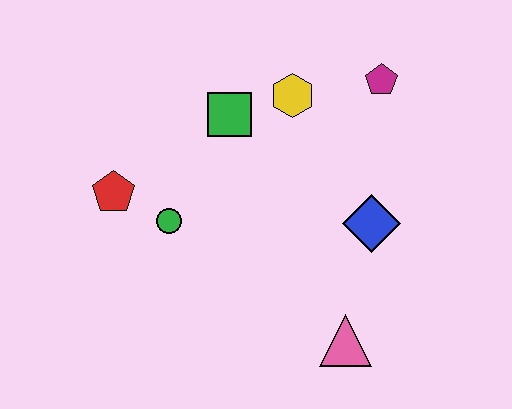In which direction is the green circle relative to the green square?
The green circle is below the green square.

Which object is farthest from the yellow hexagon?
The pink triangle is farthest from the yellow hexagon.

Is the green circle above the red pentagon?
No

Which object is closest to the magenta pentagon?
The yellow hexagon is closest to the magenta pentagon.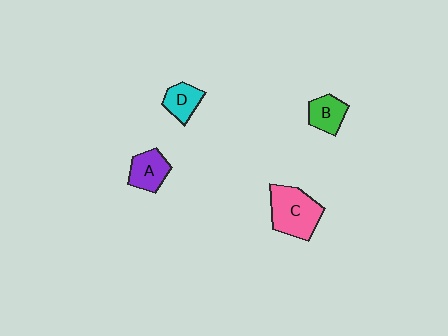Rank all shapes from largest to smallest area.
From largest to smallest: C (pink), A (purple), B (green), D (cyan).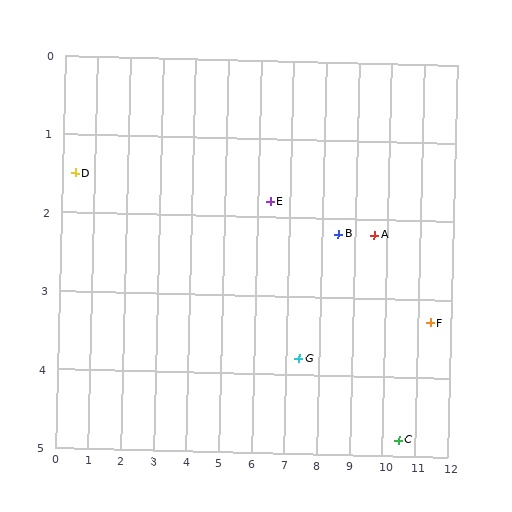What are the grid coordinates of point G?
Point G is at approximately (7.4, 3.8).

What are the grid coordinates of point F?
Point F is at approximately (11.4, 3.3).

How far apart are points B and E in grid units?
Points B and E are about 2.1 grid units apart.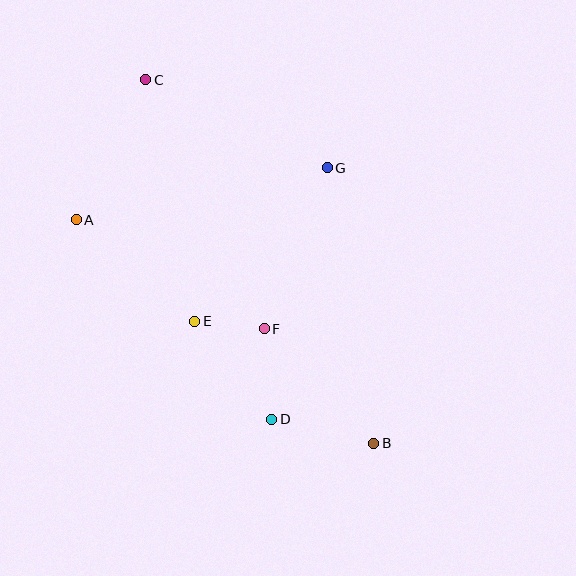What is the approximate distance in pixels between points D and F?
The distance between D and F is approximately 91 pixels.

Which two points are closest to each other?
Points E and F are closest to each other.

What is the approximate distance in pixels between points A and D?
The distance between A and D is approximately 280 pixels.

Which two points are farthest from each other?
Points B and C are farthest from each other.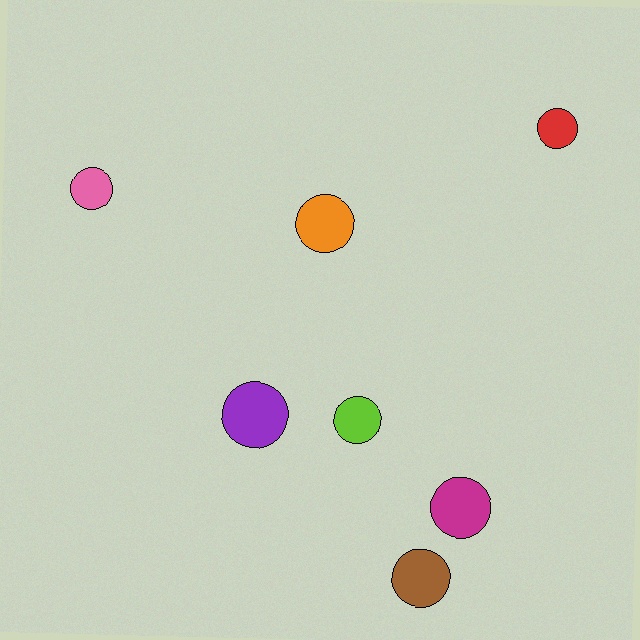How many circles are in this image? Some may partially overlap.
There are 7 circles.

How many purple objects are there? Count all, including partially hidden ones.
There is 1 purple object.